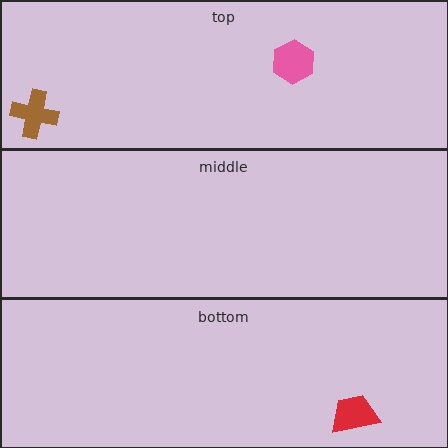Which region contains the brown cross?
The top region.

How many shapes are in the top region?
2.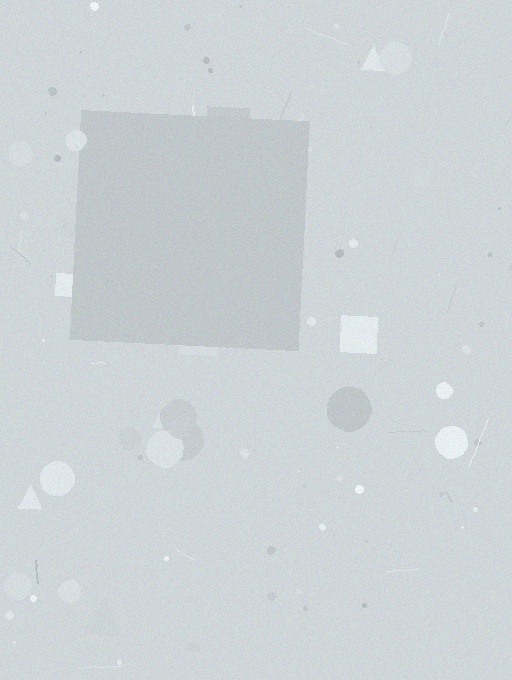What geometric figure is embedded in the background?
A square is embedded in the background.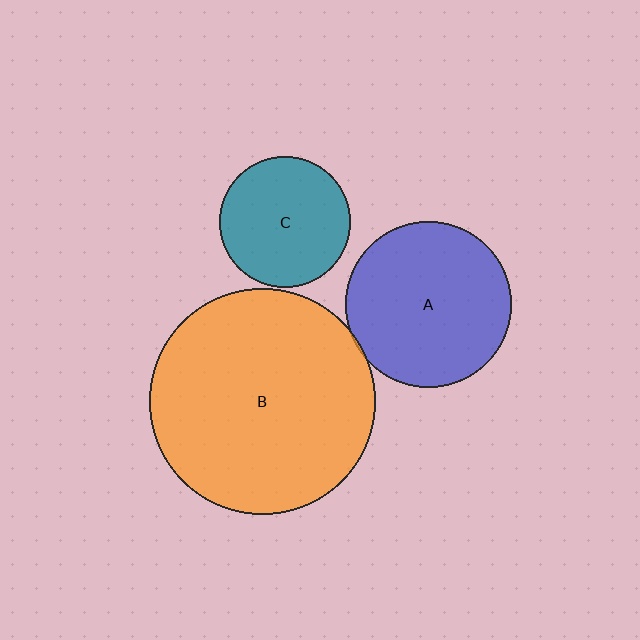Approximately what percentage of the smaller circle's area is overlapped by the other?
Approximately 5%.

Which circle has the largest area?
Circle B (orange).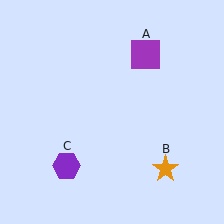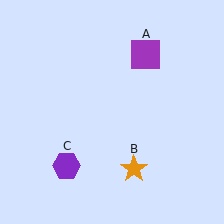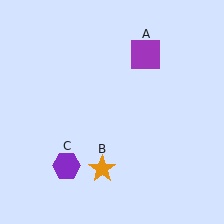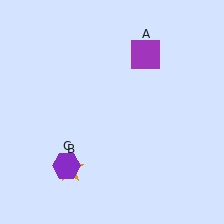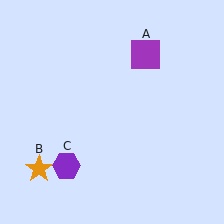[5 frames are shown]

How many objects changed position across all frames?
1 object changed position: orange star (object B).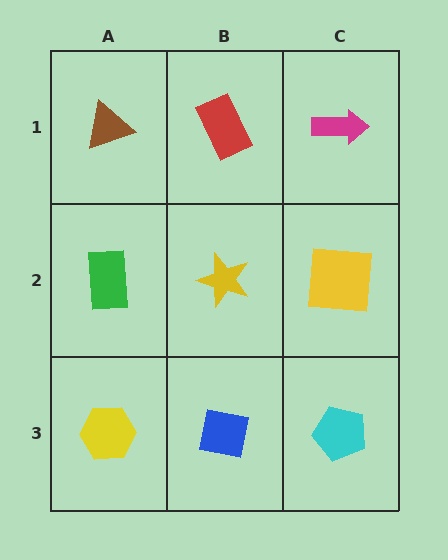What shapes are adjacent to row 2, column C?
A magenta arrow (row 1, column C), a cyan pentagon (row 3, column C), a yellow star (row 2, column B).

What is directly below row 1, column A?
A green rectangle.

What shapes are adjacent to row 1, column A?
A green rectangle (row 2, column A), a red rectangle (row 1, column B).